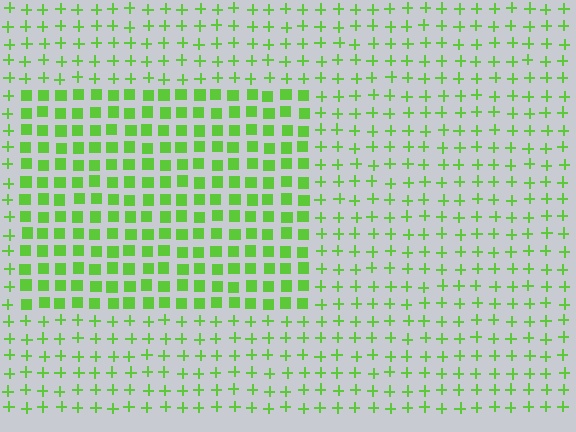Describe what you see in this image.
The image is filled with small lime elements arranged in a uniform grid. A rectangle-shaped region contains squares, while the surrounding area contains plus signs. The boundary is defined purely by the change in element shape.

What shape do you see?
I see a rectangle.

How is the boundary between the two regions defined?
The boundary is defined by a change in element shape: squares inside vs. plus signs outside. All elements share the same color and spacing.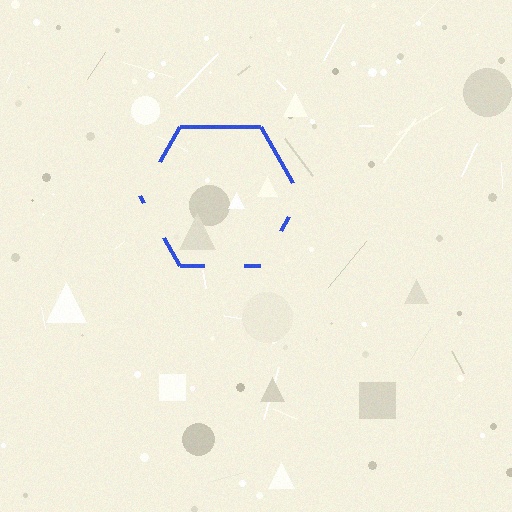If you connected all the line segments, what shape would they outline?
They would outline a hexagon.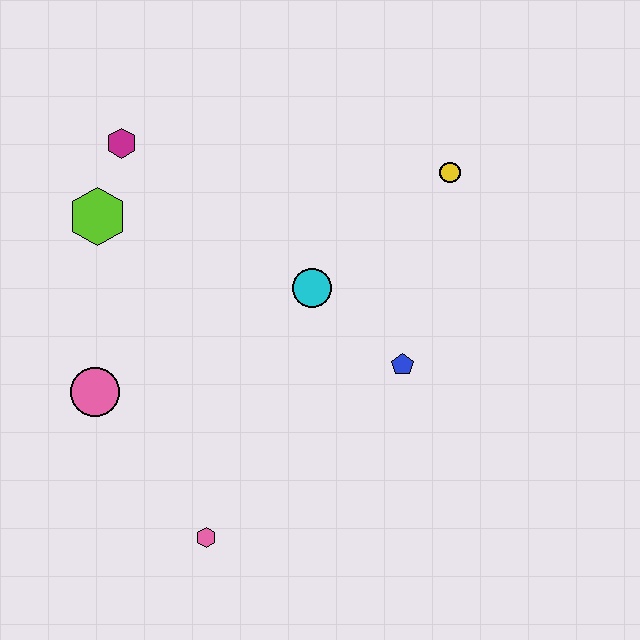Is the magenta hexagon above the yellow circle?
Yes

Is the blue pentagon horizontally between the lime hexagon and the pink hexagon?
No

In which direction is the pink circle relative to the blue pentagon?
The pink circle is to the left of the blue pentagon.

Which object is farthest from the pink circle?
The yellow circle is farthest from the pink circle.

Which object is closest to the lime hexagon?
The magenta hexagon is closest to the lime hexagon.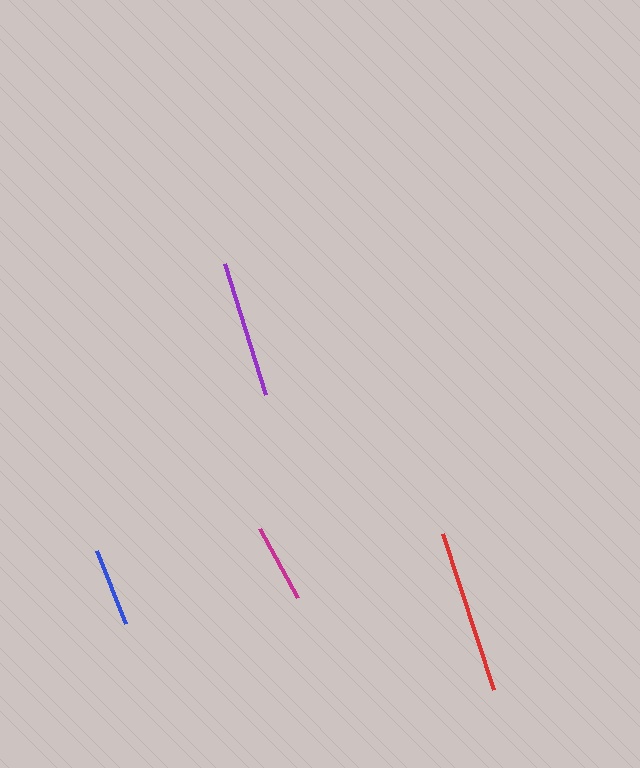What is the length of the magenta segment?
The magenta segment is approximately 79 pixels long.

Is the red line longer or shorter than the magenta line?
The red line is longer than the magenta line.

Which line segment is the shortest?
The blue line is the shortest at approximately 79 pixels.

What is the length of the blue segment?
The blue segment is approximately 79 pixels long.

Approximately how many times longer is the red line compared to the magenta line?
The red line is approximately 2.1 times the length of the magenta line.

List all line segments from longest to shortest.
From longest to shortest: red, purple, magenta, blue.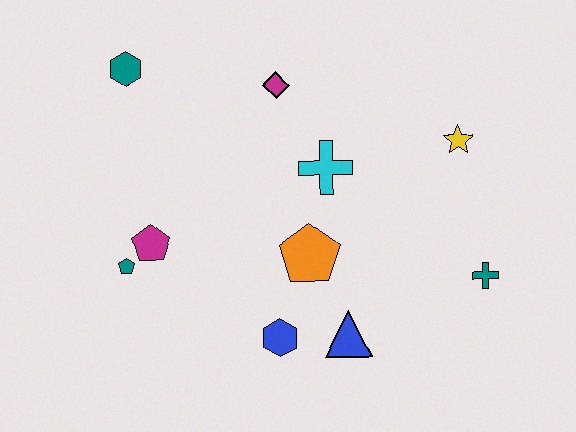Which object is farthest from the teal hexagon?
The teal cross is farthest from the teal hexagon.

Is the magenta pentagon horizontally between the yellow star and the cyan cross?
No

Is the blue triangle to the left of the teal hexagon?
No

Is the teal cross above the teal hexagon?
No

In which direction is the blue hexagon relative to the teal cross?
The blue hexagon is to the left of the teal cross.